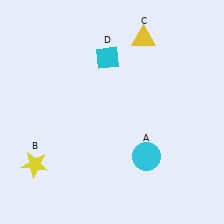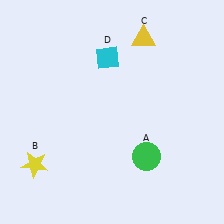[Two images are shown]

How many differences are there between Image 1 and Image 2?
There is 1 difference between the two images.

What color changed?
The circle (A) changed from cyan in Image 1 to green in Image 2.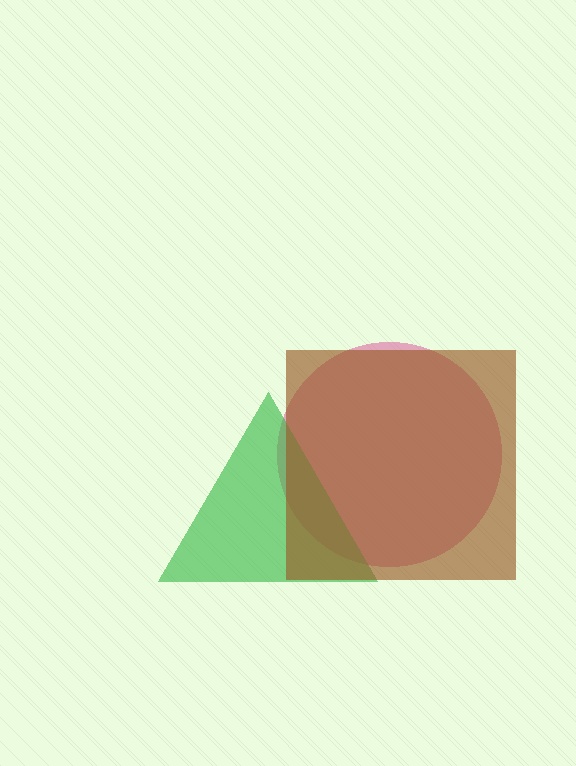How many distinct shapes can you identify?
There are 3 distinct shapes: a pink circle, a green triangle, a brown square.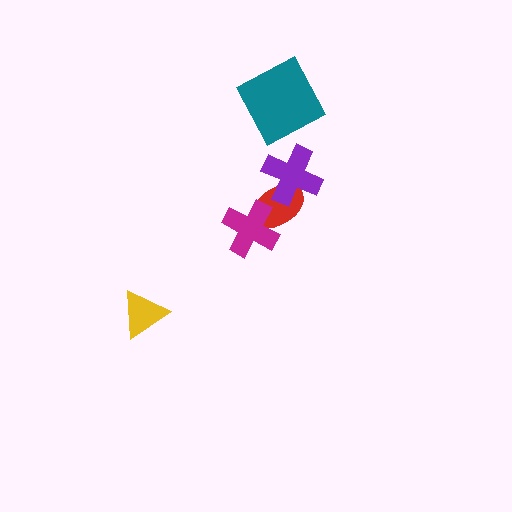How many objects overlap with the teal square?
0 objects overlap with the teal square.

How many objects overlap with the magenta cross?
1 object overlaps with the magenta cross.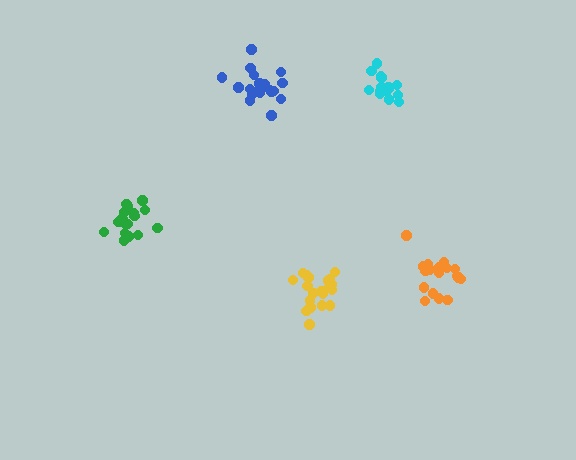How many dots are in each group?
Group 1: 19 dots, Group 2: 21 dots, Group 3: 21 dots, Group 4: 15 dots, Group 5: 19 dots (95 total).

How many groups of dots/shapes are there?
There are 5 groups.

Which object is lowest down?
The yellow cluster is bottommost.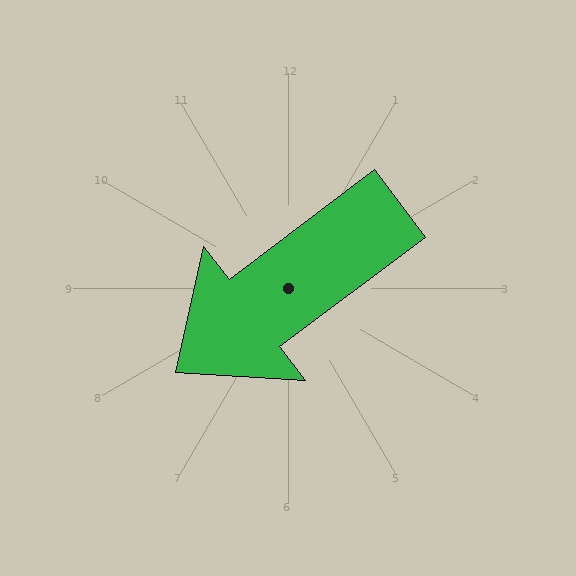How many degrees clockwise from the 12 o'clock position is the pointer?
Approximately 233 degrees.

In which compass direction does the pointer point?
Southwest.